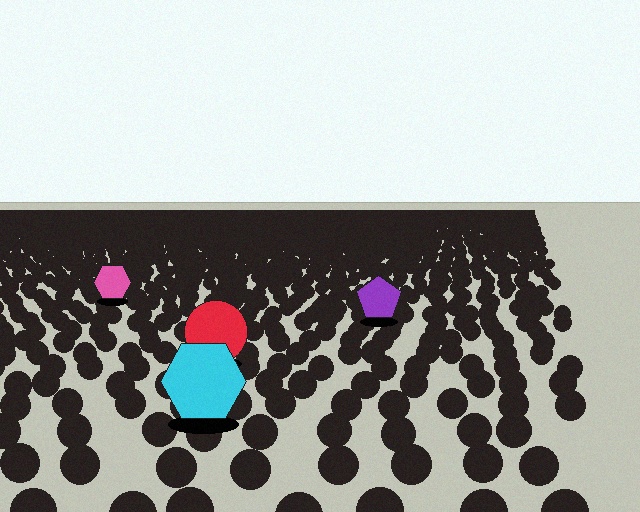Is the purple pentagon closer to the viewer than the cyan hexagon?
No. The cyan hexagon is closer — you can tell from the texture gradient: the ground texture is coarser near it.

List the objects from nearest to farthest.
From nearest to farthest: the cyan hexagon, the red circle, the purple pentagon, the pink hexagon.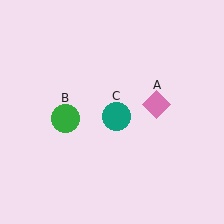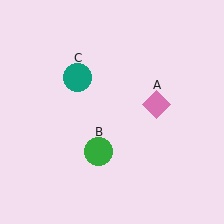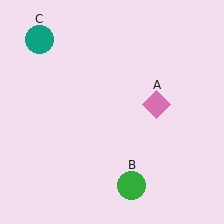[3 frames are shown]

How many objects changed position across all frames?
2 objects changed position: green circle (object B), teal circle (object C).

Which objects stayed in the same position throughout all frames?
Pink diamond (object A) remained stationary.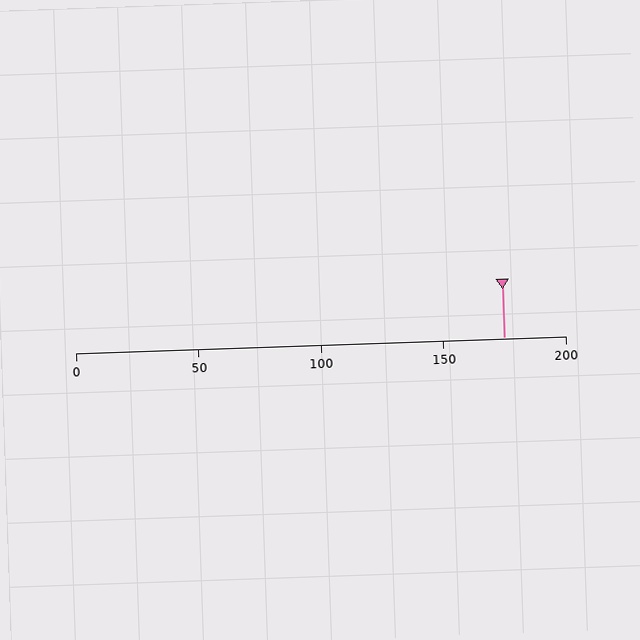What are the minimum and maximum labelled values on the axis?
The axis runs from 0 to 200.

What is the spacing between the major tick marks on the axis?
The major ticks are spaced 50 apart.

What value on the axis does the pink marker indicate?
The marker indicates approximately 175.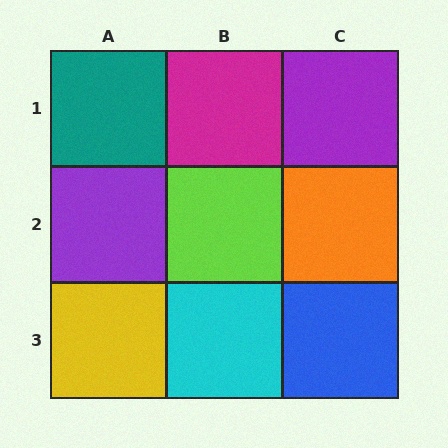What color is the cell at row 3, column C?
Blue.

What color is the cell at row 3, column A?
Yellow.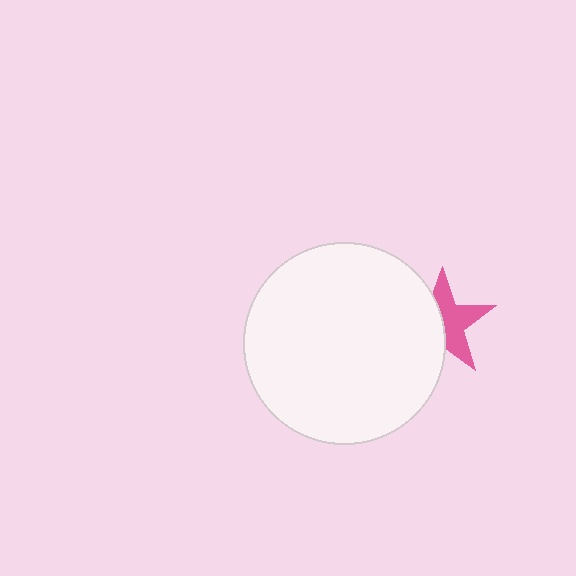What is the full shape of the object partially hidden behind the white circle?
The partially hidden object is a pink star.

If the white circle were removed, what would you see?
You would see the complete pink star.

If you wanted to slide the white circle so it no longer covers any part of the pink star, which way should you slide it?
Slide it left — that is the most direct way to separate the two shapes.